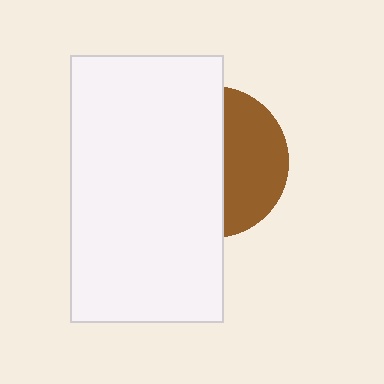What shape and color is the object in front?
The object in front is a white rectangle.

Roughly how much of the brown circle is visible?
A small part of it is visible (roughly 41%).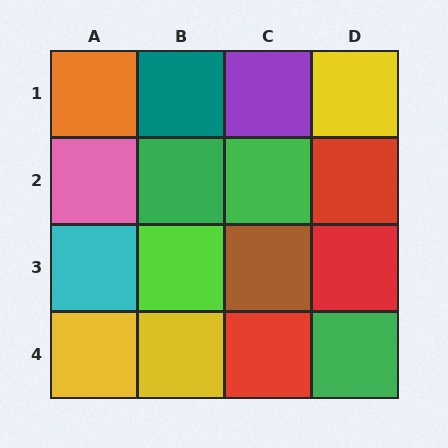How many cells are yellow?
3 cells are yellow.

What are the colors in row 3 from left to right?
Cyan, lime, brown, red.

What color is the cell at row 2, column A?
Pink.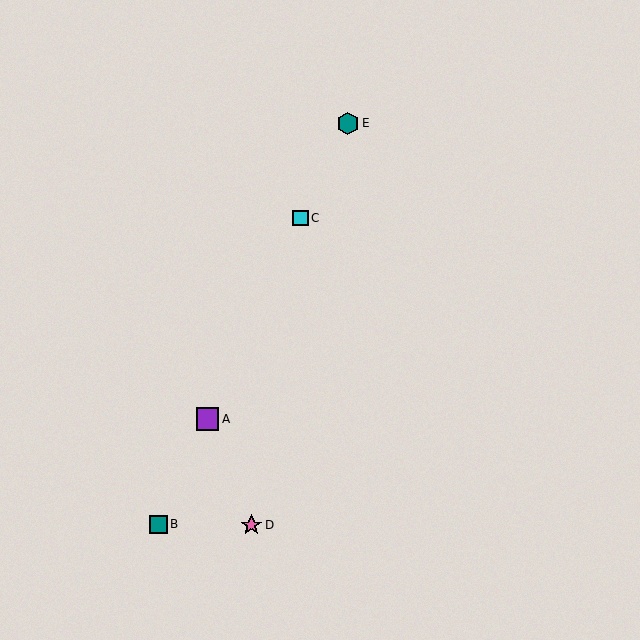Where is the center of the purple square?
The center of the purple square is at (208, 419).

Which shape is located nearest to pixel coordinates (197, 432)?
The purple square (labeled A) at (208, 419) is nearest to that location.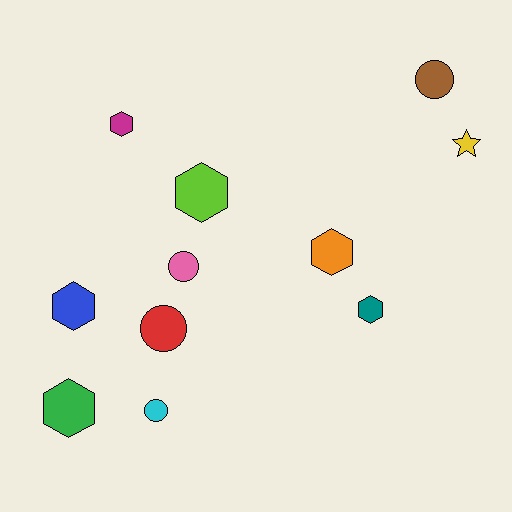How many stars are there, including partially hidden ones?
There is 1 star.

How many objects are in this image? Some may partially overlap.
There are 11 objects.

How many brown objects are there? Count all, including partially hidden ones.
There is 1 brown object.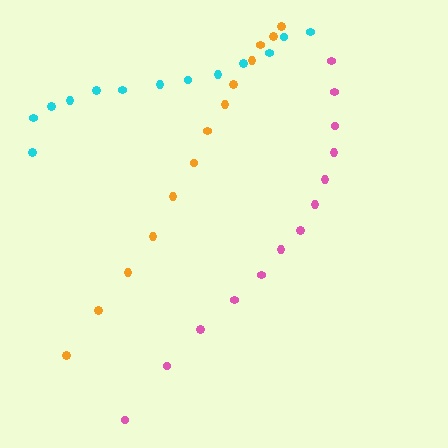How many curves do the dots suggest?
There are 3 distinct paths.